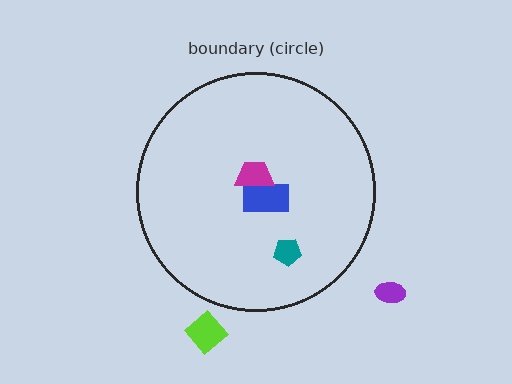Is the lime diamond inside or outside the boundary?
Outside.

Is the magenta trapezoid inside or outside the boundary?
Inside.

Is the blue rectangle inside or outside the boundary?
Inside.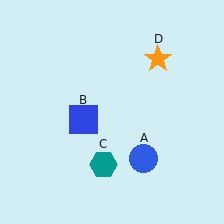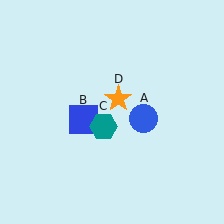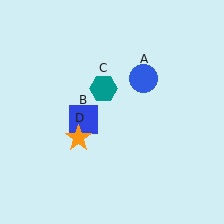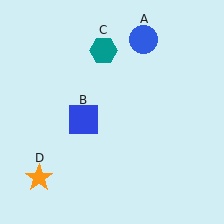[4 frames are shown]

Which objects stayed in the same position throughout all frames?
Blue square (object B) remained stationary.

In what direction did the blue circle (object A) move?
The blue circle (object A) moved up.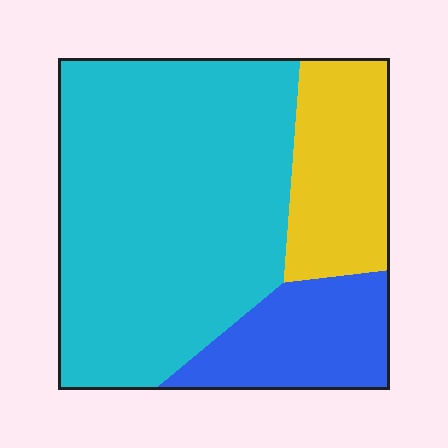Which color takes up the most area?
Cyan, at roughly 65%.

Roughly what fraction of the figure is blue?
Blue takes up less than a quarter of the figure.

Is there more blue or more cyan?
Cyan.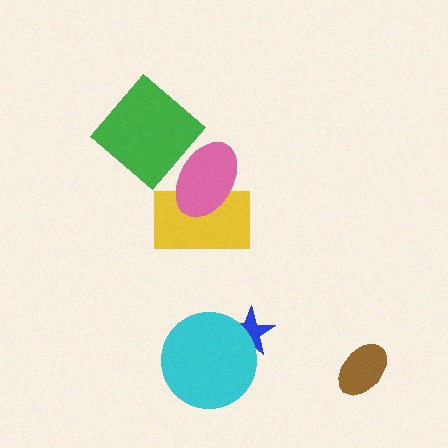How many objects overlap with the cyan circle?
1 object overlaps with the cyan circle.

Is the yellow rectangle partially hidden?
Yes, it is partially covered by another shape.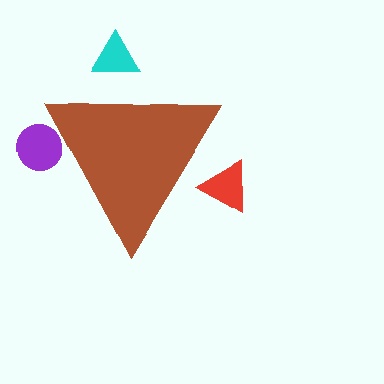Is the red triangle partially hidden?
Yes, the red triangle is partially hidden behind the brown triangle.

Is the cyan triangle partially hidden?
Yes, the cyan triangle is partially hidden behind the brown triangle.